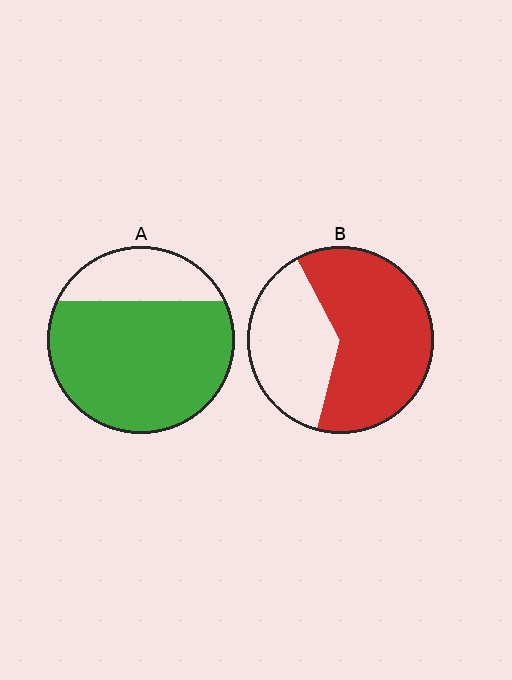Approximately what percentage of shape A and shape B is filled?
A is approximately 75% and B is approximately 60%.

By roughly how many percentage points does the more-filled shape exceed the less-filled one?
By roughly 15 percentage points (A over B).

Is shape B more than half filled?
Yes.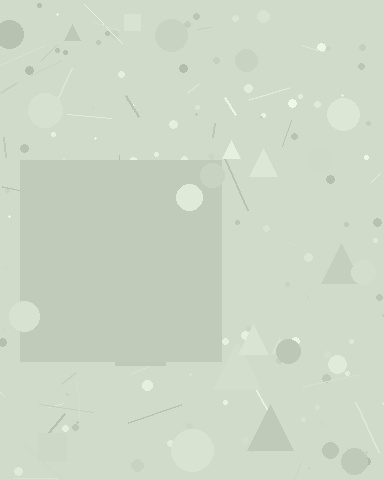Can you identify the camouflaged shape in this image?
The camouflaged shape is a square.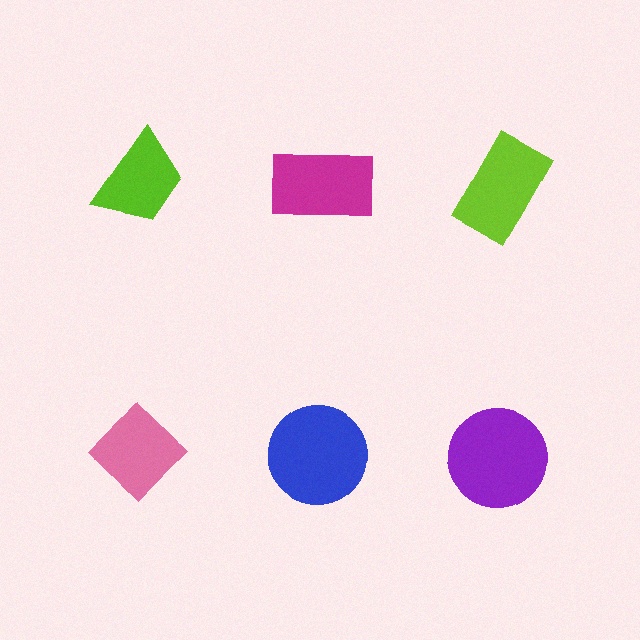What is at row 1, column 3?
A lime rectangle.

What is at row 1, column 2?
A magenta rectangle.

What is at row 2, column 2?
A blue circle.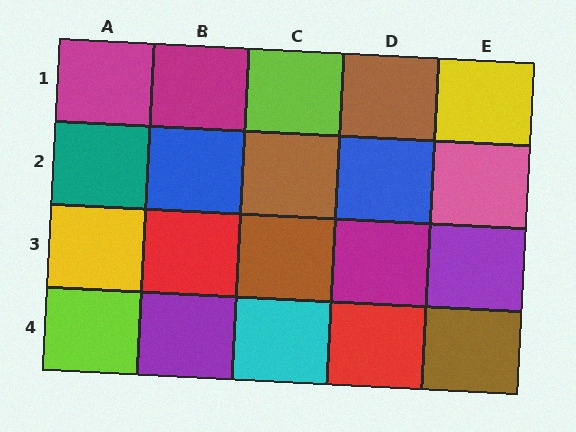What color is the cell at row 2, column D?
Blue.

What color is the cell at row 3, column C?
Brown.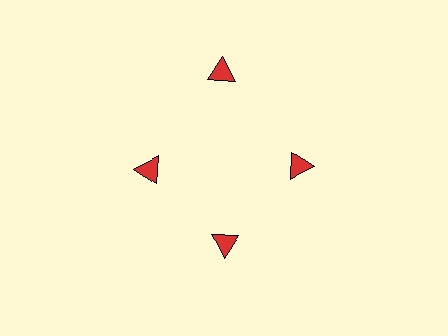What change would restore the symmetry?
The symmetry would be restored by moving it inward, back onto the ring so that all 4 triangles sit at equal angles and equal distance from the center.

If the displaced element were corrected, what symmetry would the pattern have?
It would have 4-fold rotational symmetry — the pattern would map onto itself every 90 degrees.